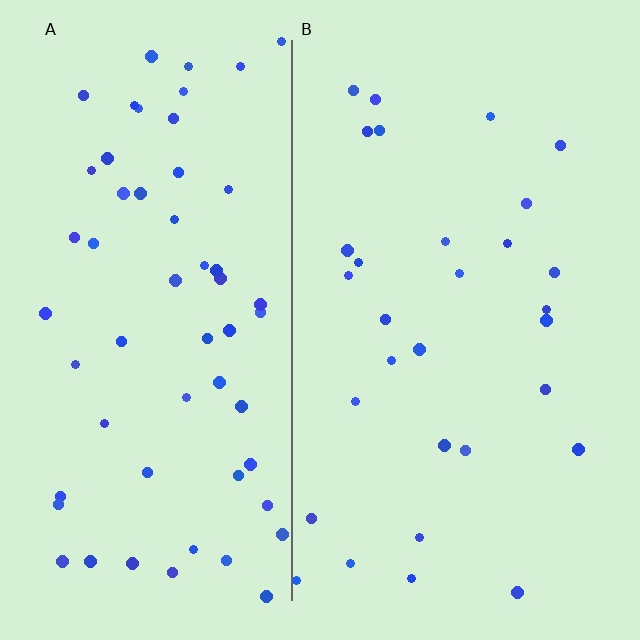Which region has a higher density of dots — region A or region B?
A (the left).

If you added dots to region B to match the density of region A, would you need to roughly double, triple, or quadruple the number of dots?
Approximately double.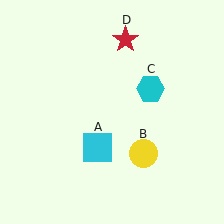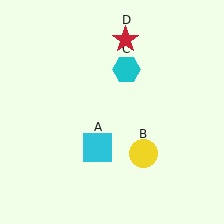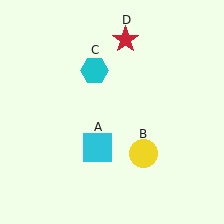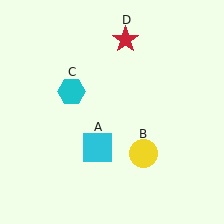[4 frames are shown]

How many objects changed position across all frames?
1 object changed position: cyan hexagon (object C).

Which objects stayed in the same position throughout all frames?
Cyan square (object A) and yellow circle (object B) and red star (object D) remained stationary.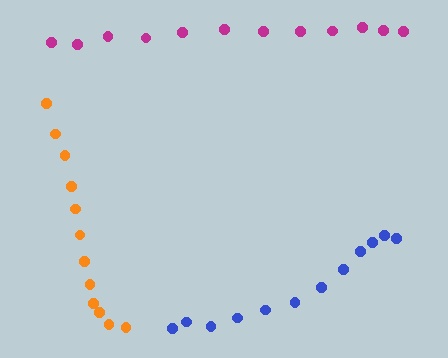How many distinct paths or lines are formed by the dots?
There are 3 distinct paths.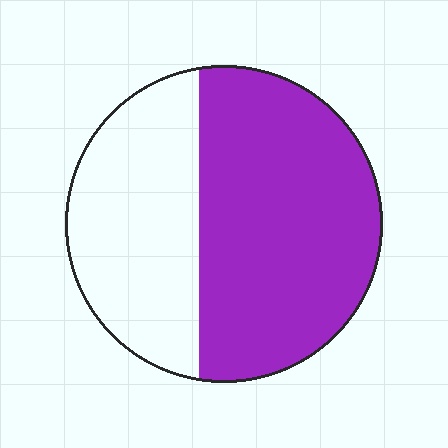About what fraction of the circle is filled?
About three fifths (3/5).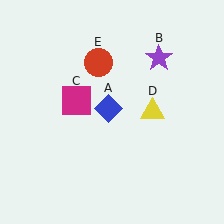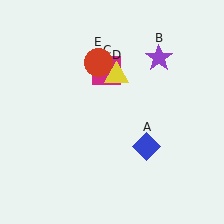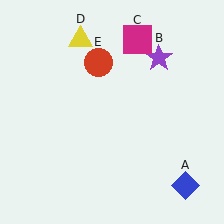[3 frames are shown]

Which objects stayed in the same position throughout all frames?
Purple star (object B) and red circle (object E) remained stationary.